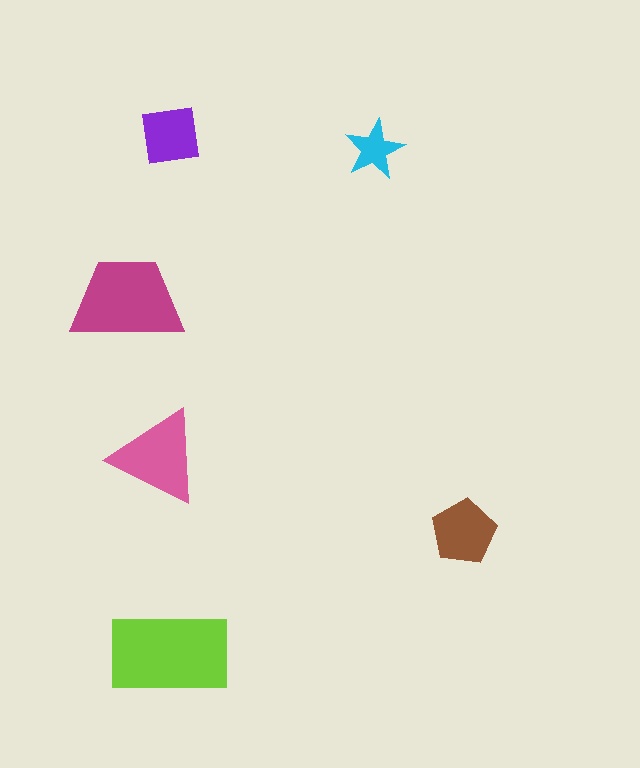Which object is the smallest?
The cyan star.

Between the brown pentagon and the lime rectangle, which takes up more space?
The lime rectangle.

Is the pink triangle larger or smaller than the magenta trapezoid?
Smaller.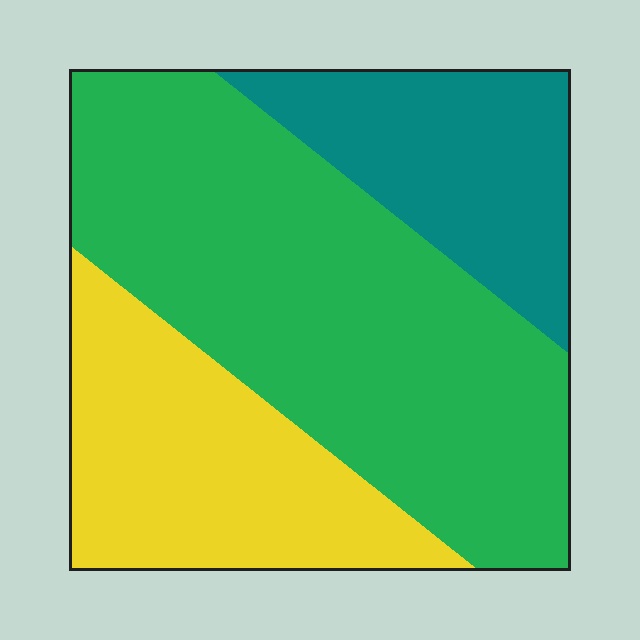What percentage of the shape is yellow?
Yellow covers roughly 25% of the shape.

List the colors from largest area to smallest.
From largest to smallest: green, yellow, teal.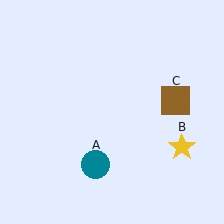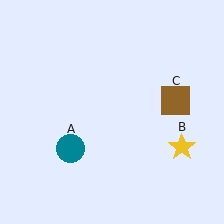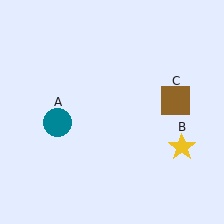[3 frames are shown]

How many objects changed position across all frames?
1 object changed position: teal circle (object A).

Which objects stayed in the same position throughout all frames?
Yellow star (object B) and brown square (object C) remained stationary.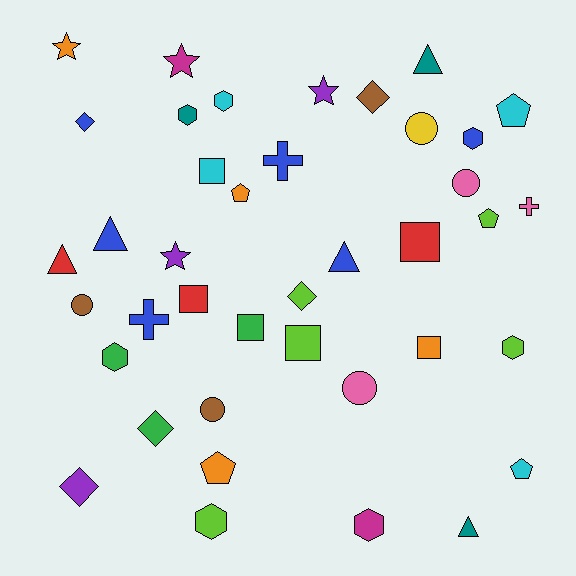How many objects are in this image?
There are 40 objects.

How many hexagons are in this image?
There are 7 hexagons.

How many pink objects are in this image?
There are 3 pink objects.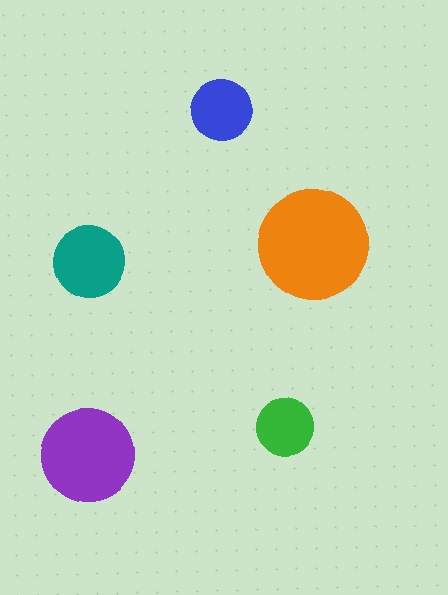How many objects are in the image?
There are 5 objects in the image.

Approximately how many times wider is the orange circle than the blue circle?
About 2 times wider.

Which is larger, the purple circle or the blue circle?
The purple one.